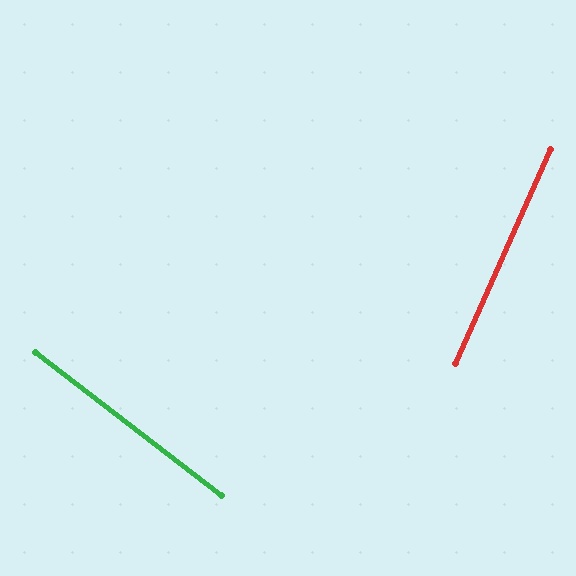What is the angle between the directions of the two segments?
Approximately 76 degrees.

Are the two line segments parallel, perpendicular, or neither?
Neither parallel nor perpendicular — they differ by about 76°.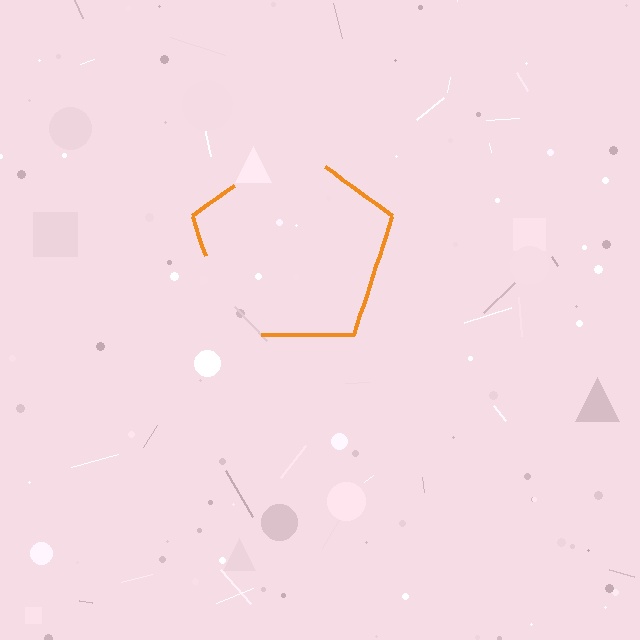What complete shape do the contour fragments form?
The contour fragments form a pentagon.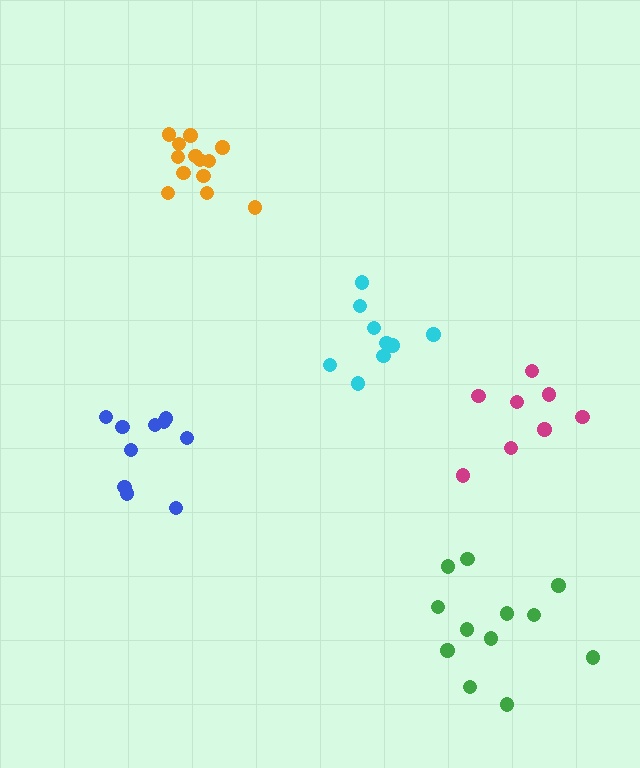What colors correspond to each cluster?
The clusters are colored: green, cyan, magenta, orange, blue.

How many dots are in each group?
Group 1: 12 dots, Group 2: 9 dots, Group 3: 8 dots, Group 4: 13 dots, Group 5: 10 dots (52 total).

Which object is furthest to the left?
The blue cluster is leftmost.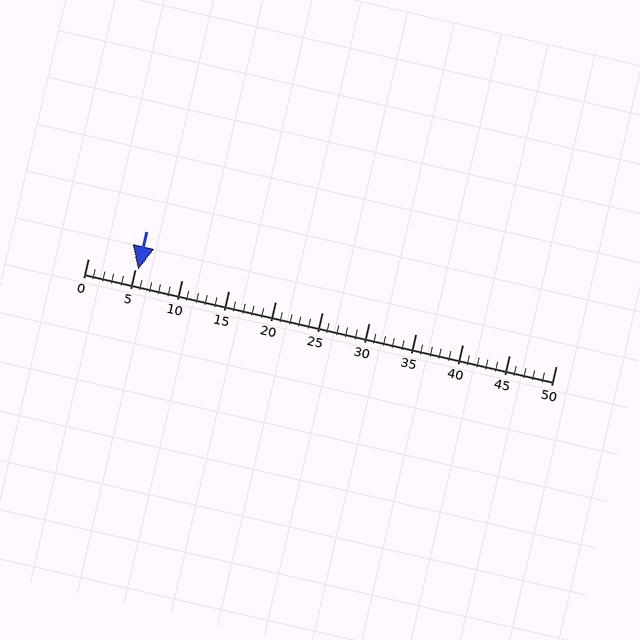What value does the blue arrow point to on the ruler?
The blue arrow points to approximately 5.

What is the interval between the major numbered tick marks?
The major tick marks are spaced 5 units apart.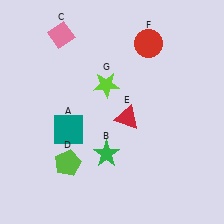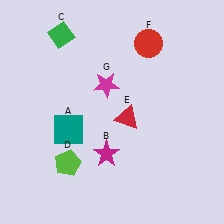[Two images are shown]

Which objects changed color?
B changed from green to magenta. C changed from pink to green. G changed from lime to magenta.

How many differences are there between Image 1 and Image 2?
There are 3 differences between the two images.